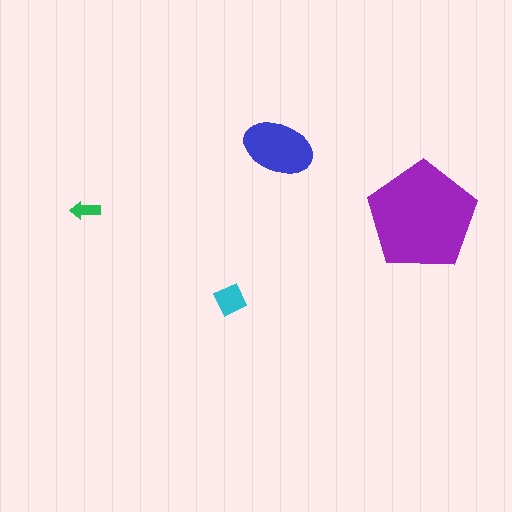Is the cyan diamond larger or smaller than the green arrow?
Larger.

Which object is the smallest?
The green arrow.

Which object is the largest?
The purple pentagon.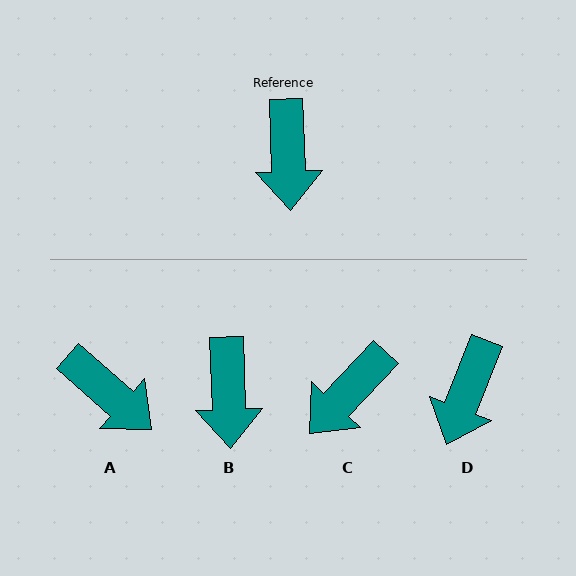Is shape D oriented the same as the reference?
No, it is off by about 24 degrees.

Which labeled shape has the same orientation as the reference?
B.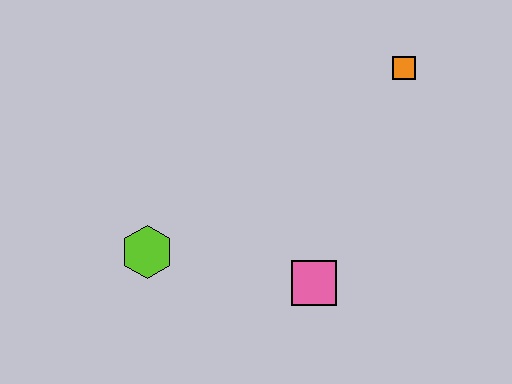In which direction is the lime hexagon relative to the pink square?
The lime hexagon is to the left of the pink square.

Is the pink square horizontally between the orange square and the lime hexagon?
Yes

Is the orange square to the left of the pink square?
No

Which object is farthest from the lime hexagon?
The orange square is farthest from the lime hexagon.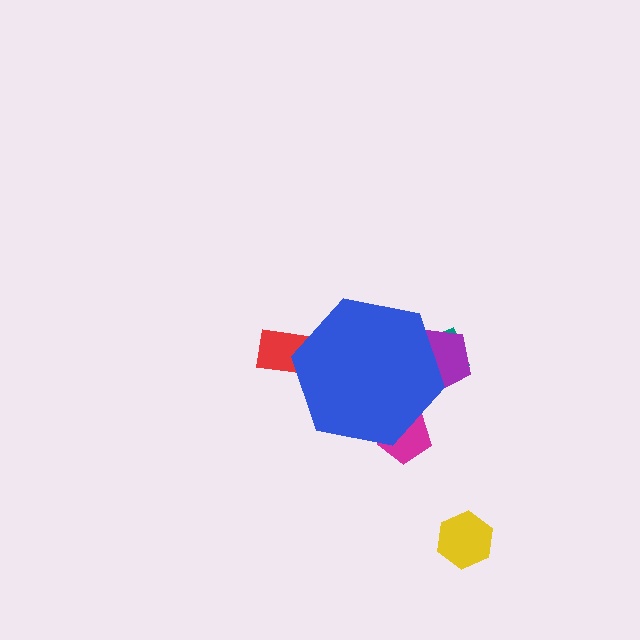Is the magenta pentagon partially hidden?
Yes, the magenta pentagon is partially hidden behind the blue hexagon.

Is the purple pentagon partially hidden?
Yes, the purple pentagon is partially hidden behind the blue hexagon.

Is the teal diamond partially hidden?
Yes, the teal diamond is partially hidden behind the blue hexagon.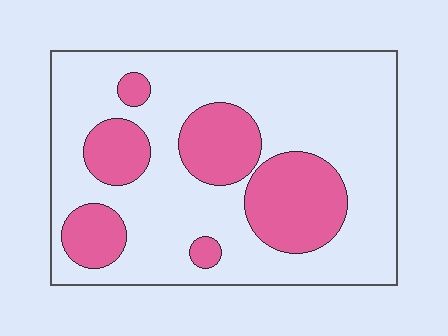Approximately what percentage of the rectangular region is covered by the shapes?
Approximately 30%.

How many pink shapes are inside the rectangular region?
6.